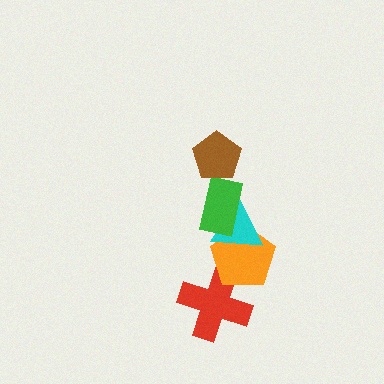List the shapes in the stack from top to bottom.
From top to bottom: the brown pentagon, the green rectangle, the cyan triangle, the orange pentagon, the red cross.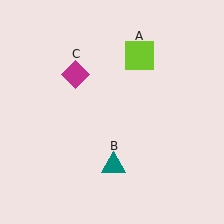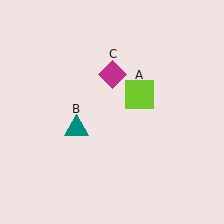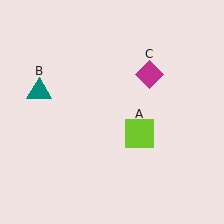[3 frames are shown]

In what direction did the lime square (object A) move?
The lime square (object A) moved down.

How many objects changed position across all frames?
3 objects changed position: lime square (object A), teal triangle (object B), magenta diamond (object C).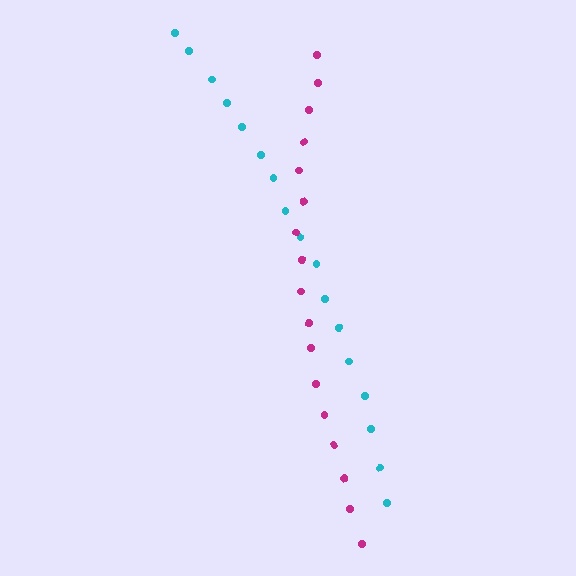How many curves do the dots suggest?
There are 2 distinct paths.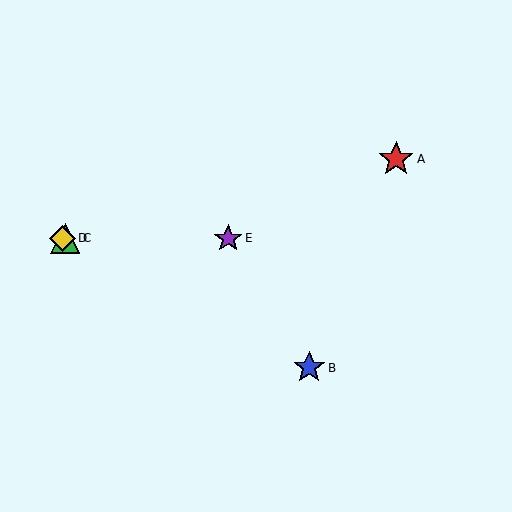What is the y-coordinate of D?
Object D is at y≈238.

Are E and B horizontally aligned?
No, E is at y≈238 and B is at y≈368.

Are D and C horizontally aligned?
Yes, both are at y≈238.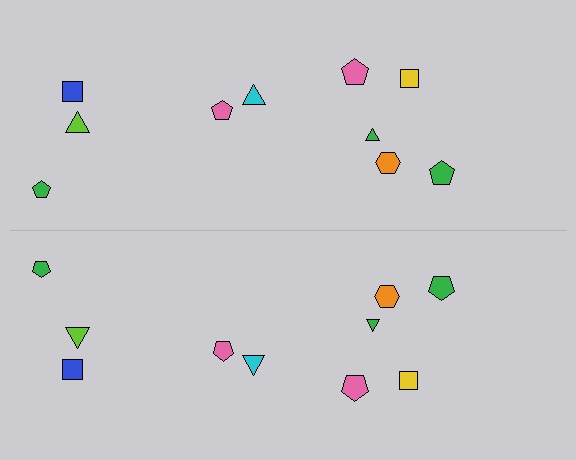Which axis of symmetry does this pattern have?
The pattern has a horizontal axis of symmetry running through the center of the image.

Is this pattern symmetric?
Yes, this pattern has bilateral (reflection) symmetry.